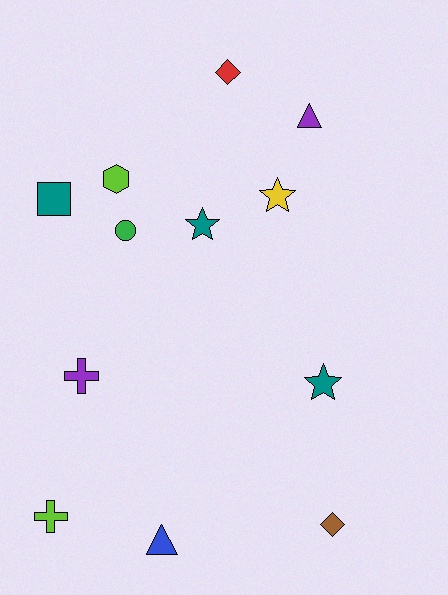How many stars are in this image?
There are 3 stars.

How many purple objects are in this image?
There are 2 purple objects.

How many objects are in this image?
There are 12 objects.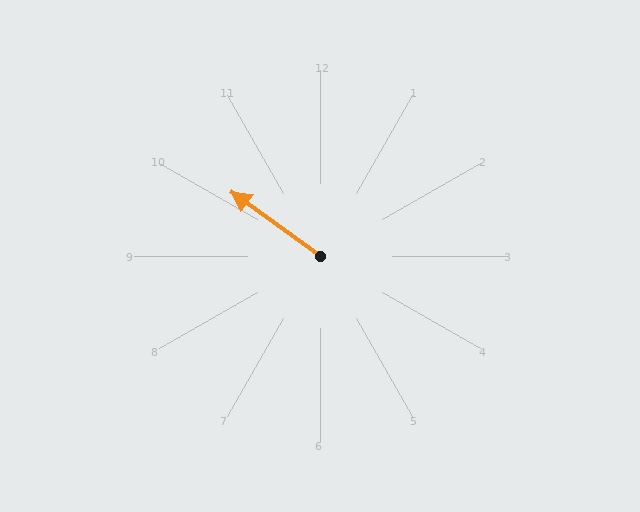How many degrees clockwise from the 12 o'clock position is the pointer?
Approximately 306 degrees.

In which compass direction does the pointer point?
Northwest.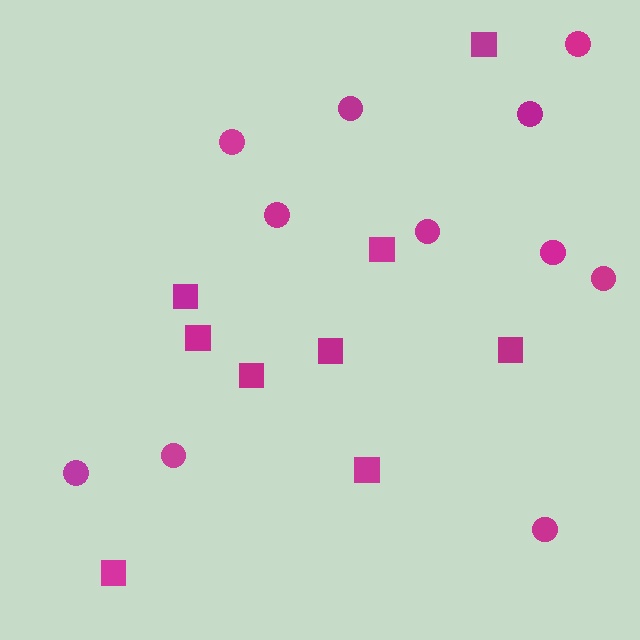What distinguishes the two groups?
There are 2 groups: one group of circles (11) and one group of squares (9).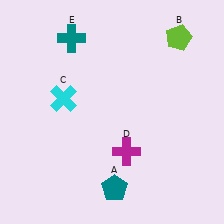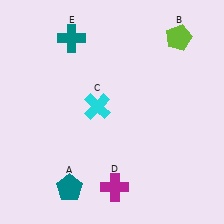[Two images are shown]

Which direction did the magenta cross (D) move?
The magenta cross (D) moved down.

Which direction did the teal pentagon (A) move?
The teal pentagon (A) moved left.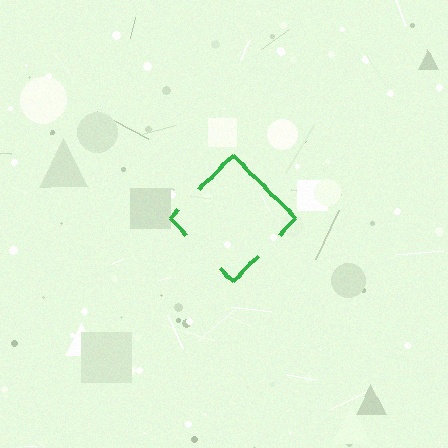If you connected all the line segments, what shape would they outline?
They would outline a diamond.